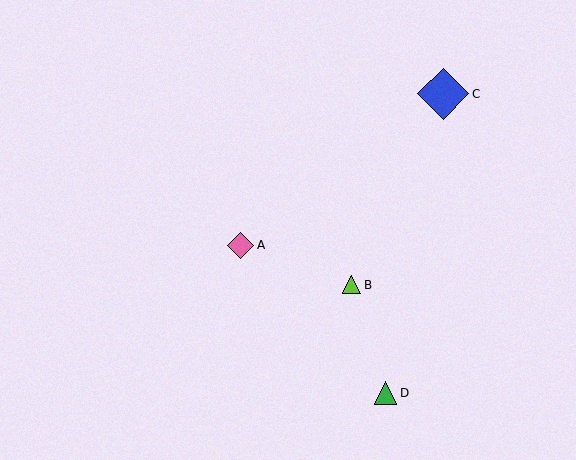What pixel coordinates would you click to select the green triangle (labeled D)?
Click at (386, 393) to select the green triangle D.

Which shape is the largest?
The blue diamond (labeled C) is the largest.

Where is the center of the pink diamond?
The center of the pink diamond is at (241, 245).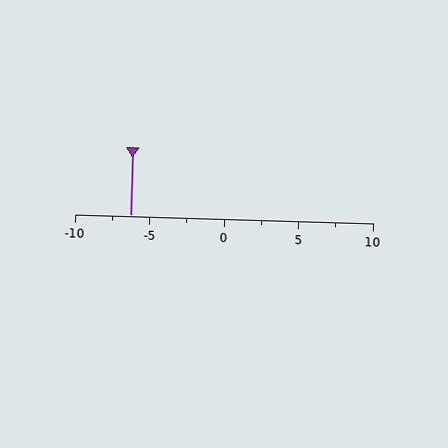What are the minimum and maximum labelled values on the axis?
The axis runs from -10 to 10.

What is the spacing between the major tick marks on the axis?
The major ticks are spaced 5 apart.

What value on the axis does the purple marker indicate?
The marker indicates approximately -6.2.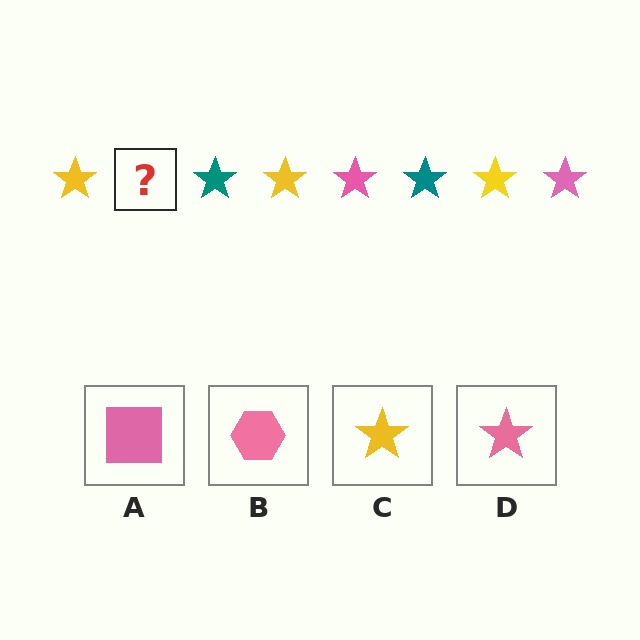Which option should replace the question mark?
Option D.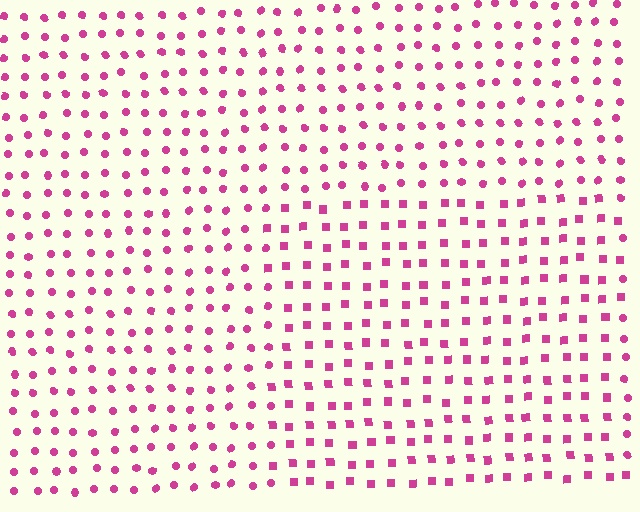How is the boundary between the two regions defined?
The boundary is defined by a change in element shape: squares inside vs. circles outside. All elements share the same color and spacing.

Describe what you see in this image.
The image is filled with small magenta elements arranged in a uniform grid. A rectangle-shaped region contains squares, while the surrounding area contains circles. The boundary is defined purely by the change in element shape.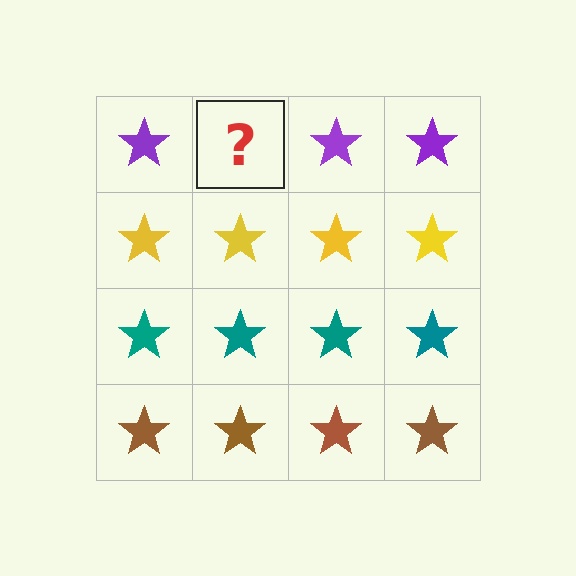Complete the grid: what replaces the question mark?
The question mark should be replaced with a purple star.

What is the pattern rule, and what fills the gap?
The rule is that each row has a consistent color. The gap should be filled with a purple star.